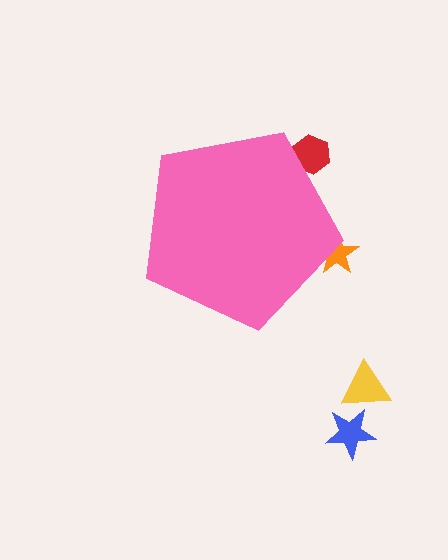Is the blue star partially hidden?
No, the blue star is fully visible.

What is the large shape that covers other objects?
A pink pentagon.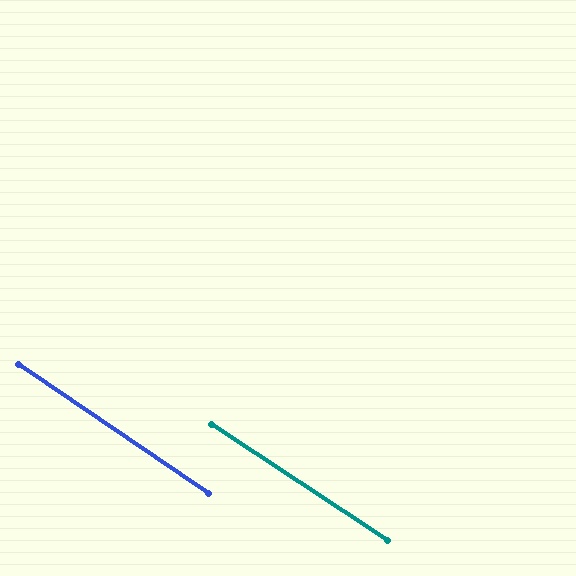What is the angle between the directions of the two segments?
Approximately 1 degree.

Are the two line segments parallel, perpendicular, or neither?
Parallel — their directions differ by only 0.6°.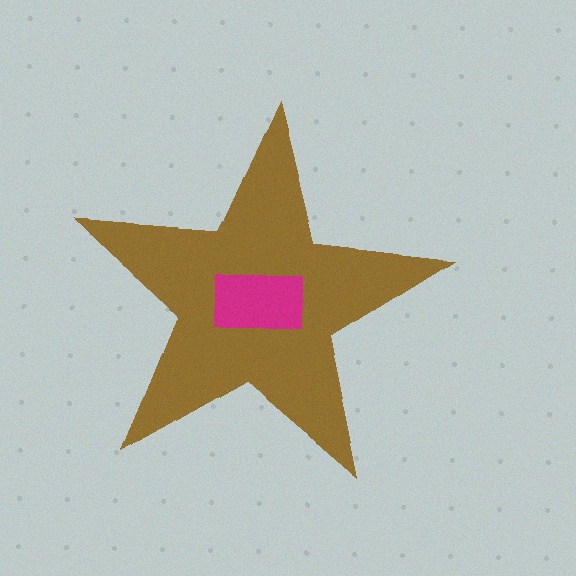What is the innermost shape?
The magenta rectangle.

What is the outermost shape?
The brown star.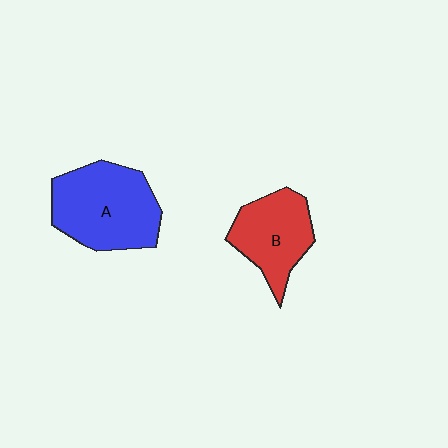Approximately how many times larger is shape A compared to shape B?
Approximately 1.4 times.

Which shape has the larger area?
Shape A (blue).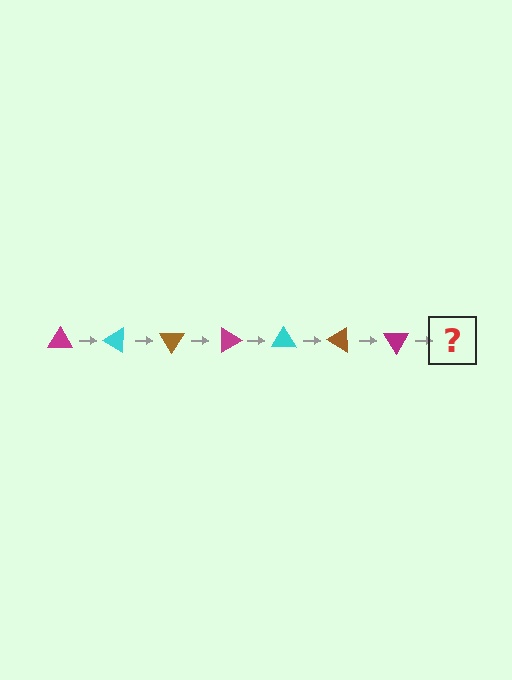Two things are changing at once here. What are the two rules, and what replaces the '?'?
The two rules are that it rotates 30 degrees each step and the color cycles through magenta, cyan, and brown. The '?' should be a cyan triangle, rotated 210 degrees from the start.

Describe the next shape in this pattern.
It should be a cyan triangle, rotated 210 degrees from the start.